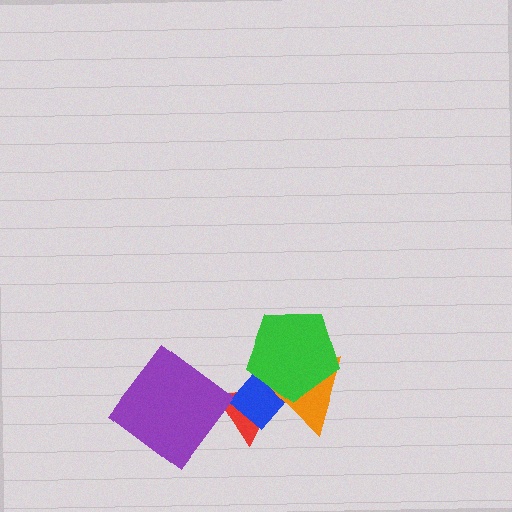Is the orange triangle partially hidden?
Yes, it is partially covered by another shape.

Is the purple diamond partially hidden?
No, no other shape covers it.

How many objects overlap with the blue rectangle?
3 objects overlap with the blue rectangle.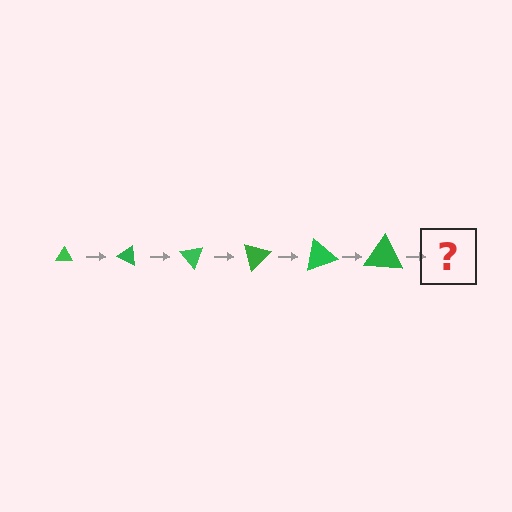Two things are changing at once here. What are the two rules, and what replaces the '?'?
The two rules are that the triangle grows larger each step and it rotates 25 degrees each step. The '?' should be a triangle, larger than the previous one and rotated 150 degrees from the start.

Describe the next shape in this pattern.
It should be a triangle, larger than the previous one and rotated 150 degrees from the start.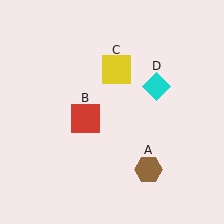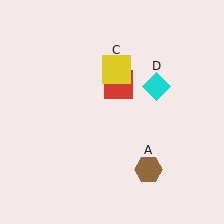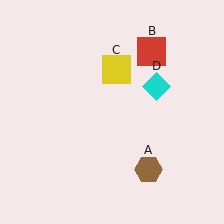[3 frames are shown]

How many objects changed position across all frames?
1 object changed position: red square (object B).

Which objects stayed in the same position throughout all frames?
Brown hexagon (object A) and yellow square (object C) and cyan diamond (object D) remained stationary.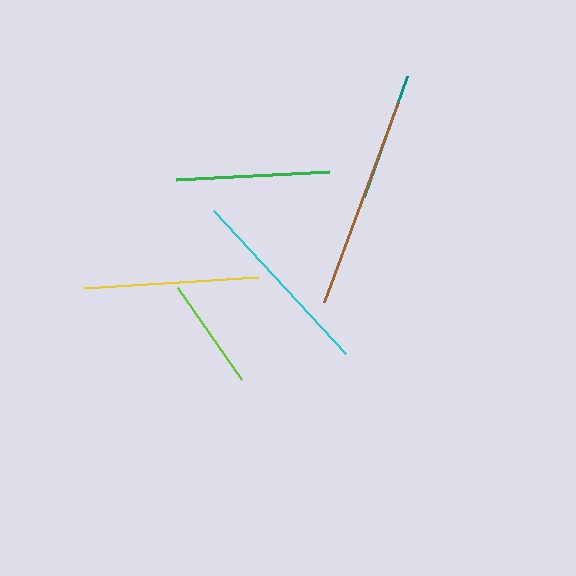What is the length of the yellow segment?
The yellow segment is approximately 175 pixels long.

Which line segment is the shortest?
The lime line is the shortest at approximately 112 pixels.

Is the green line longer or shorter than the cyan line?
The cyan line is longer than the green line.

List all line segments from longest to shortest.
From longest to shortest: brown, cyan, yellow, green, teal, lime.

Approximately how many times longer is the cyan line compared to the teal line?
The cyan line is approximately 1.5 times the length of the teal line.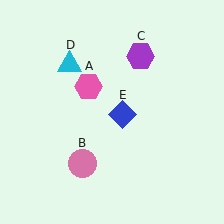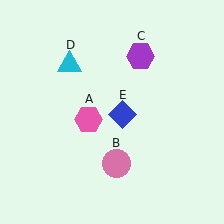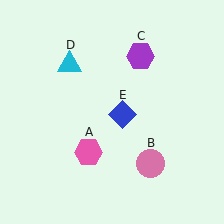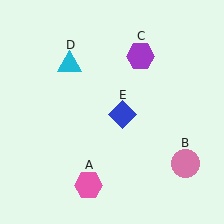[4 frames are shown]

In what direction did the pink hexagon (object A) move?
The pink hexagon (object A) moved down.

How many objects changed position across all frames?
2 objects changed position: pink hexagon (object A), pink circle (object B).